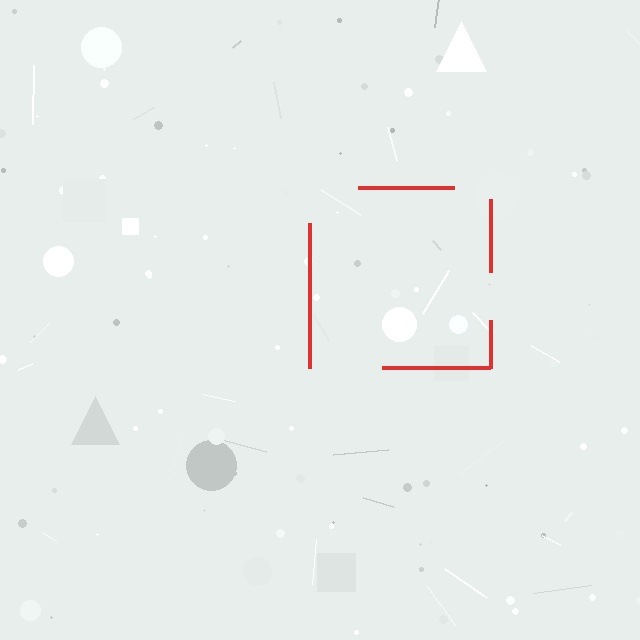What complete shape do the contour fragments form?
The contour fragments form a square.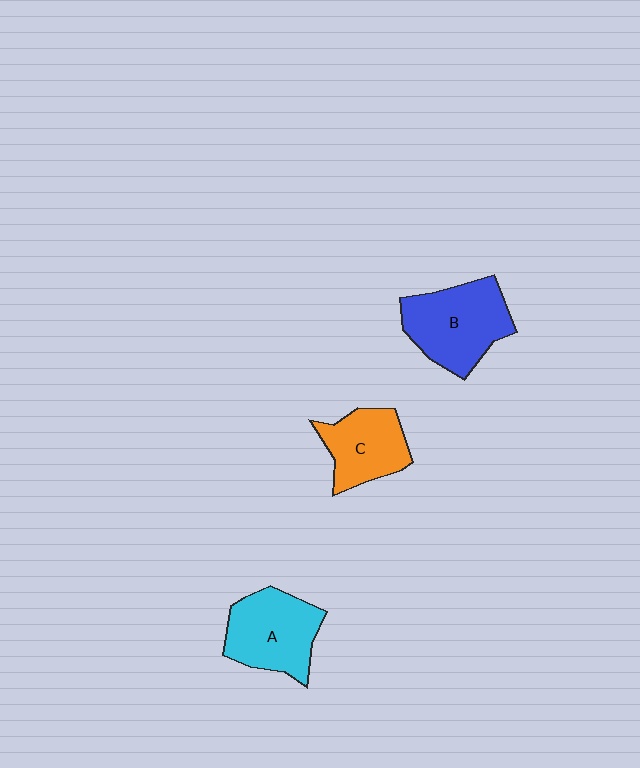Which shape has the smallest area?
Shape C (orange).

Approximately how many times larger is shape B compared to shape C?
Approximately 1.4 times.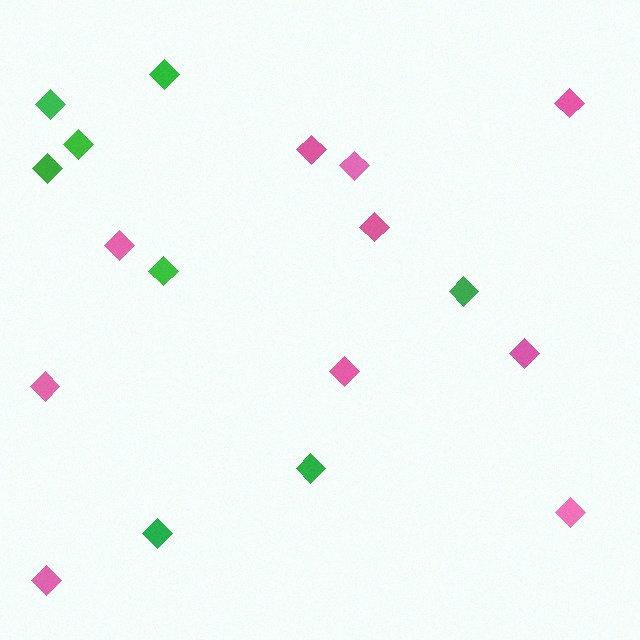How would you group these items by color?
There are 2 groups: one group of green diamonds (8) and one group of pink diamonds (10).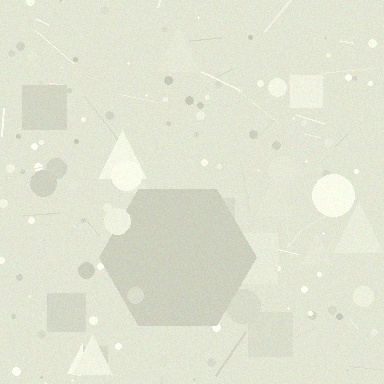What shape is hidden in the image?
A hexagon is hidden in the image.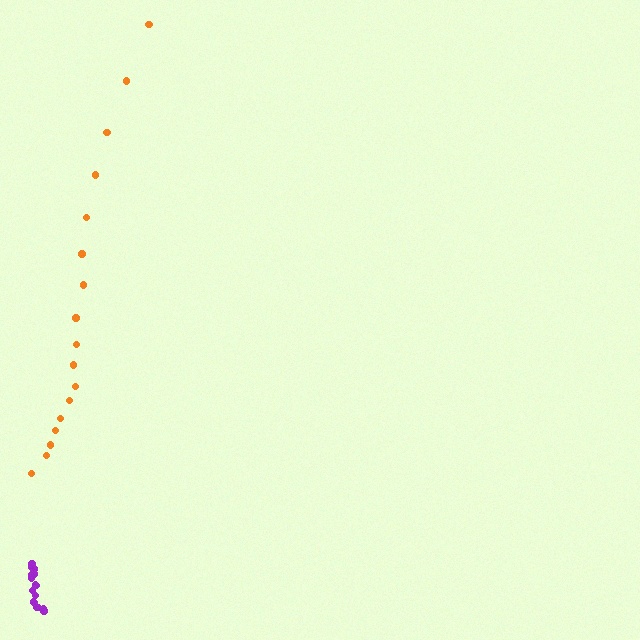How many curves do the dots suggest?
There are 2 distinct paths.